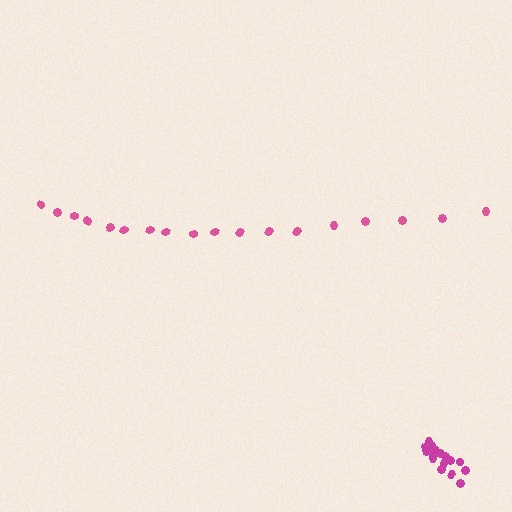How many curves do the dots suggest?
There are 2 distinct paths.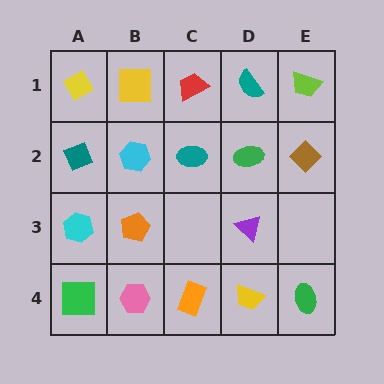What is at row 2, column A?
A teal diamond.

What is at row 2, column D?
A green ellipse.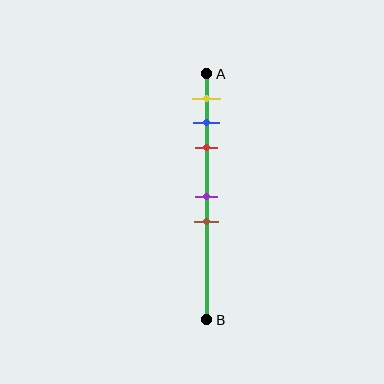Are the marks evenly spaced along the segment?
No, the marks are not evenly spaced.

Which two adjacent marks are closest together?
The blue and red marks are the closest adjacent pair.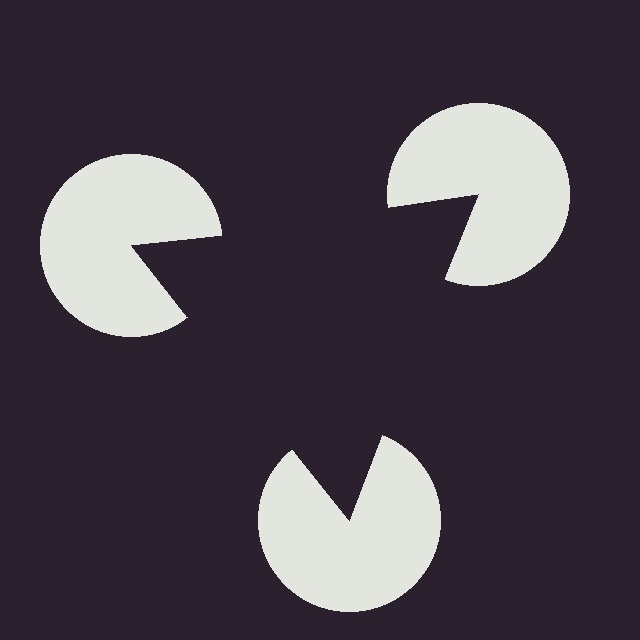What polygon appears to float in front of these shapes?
An illusory triangle — its edges are inferred from the aligned wedge cuts in the pac-man discs, not physically drawn.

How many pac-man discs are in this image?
There are 3 — one at each vertex of the illusory triangle.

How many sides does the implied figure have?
3 sides.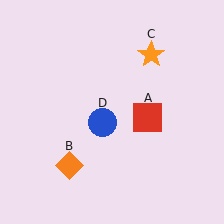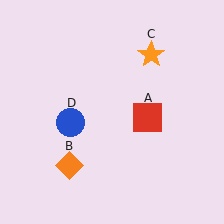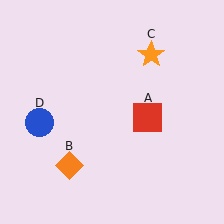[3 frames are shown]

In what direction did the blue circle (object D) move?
The blue circle (object D) moved left.